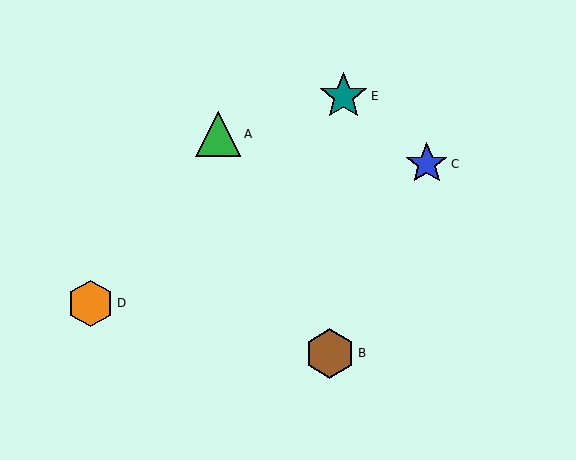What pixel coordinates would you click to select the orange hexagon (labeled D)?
Click at (91, 303) to select the orange hexagon D.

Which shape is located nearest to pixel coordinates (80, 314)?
The orange hexagon (labeled D) at (91, 303) is nearest to that location.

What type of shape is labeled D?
Shape D is an orange hexagon.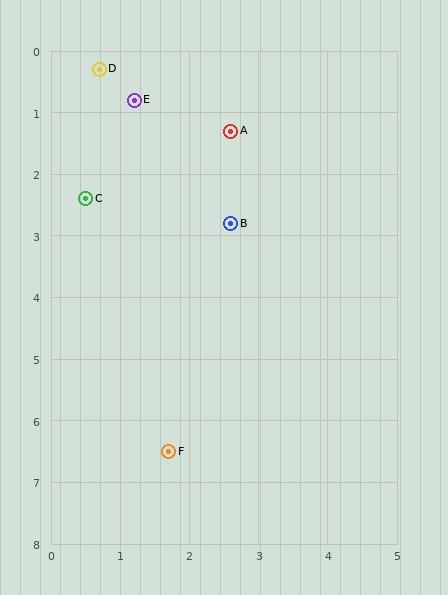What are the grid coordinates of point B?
Point B is at approximately (2.6, 2.8).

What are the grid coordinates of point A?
Point A is at approximately (2.6, 1.3).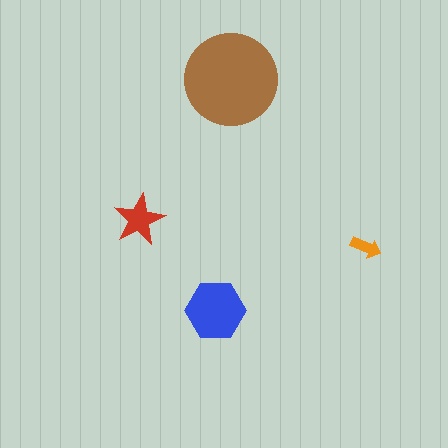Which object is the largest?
The brown circle.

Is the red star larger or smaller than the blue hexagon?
Smaller.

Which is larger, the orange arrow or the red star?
The red star.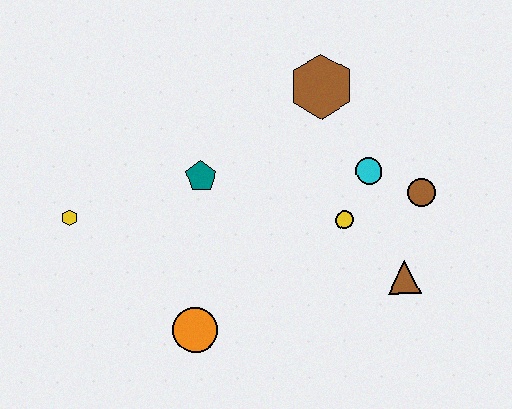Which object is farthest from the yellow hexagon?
The brown circle is farthest from the yellow hexagon.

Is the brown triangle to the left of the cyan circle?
No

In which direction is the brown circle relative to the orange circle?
The brown circle is to the right of the orange circle.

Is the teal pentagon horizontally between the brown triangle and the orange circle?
Yes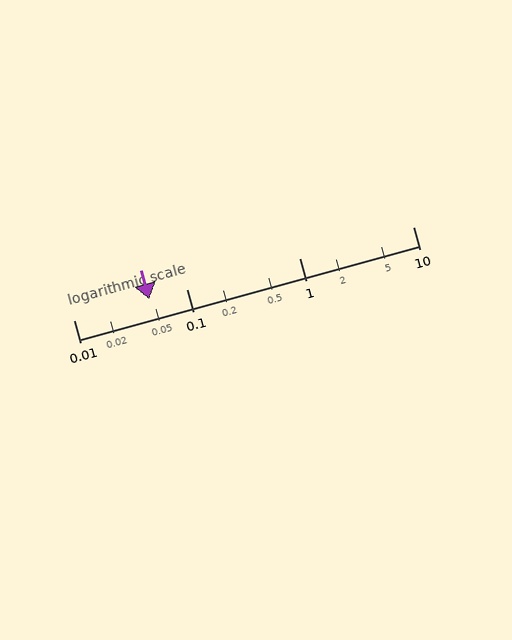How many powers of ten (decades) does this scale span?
The scale spans 3 decades, from 0.01 to 10.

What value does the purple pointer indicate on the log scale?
The pointer indicates approximately 0.047.